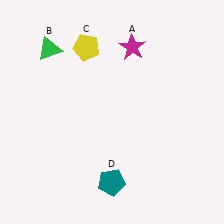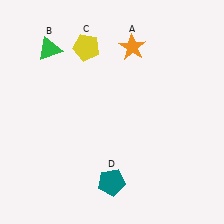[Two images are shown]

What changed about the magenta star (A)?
In Image 1, A is magenta. In Image 2, it changed to orange.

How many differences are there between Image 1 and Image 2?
There is 1 difference between the two images.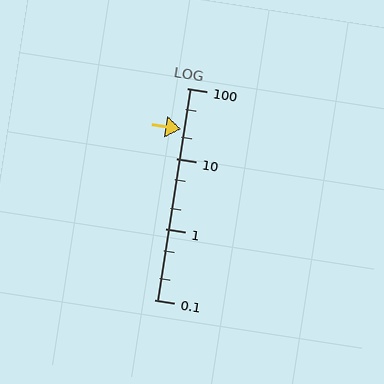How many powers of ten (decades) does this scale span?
The scale spans 3 decades, from 0.1 to 100.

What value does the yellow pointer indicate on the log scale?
The pointer indicates approximately 26.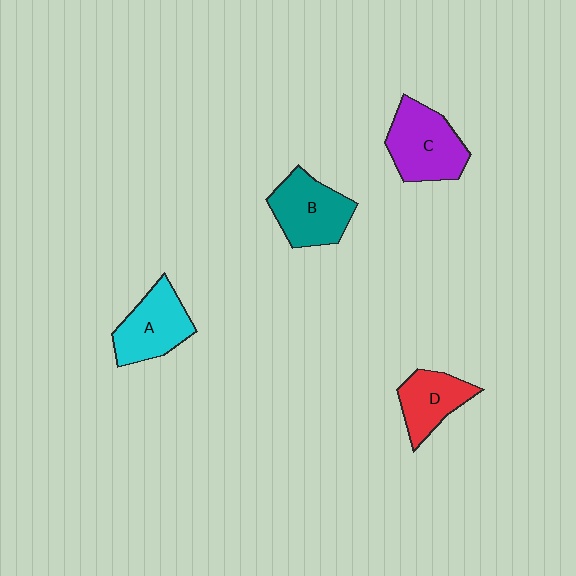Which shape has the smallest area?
Shape D (red).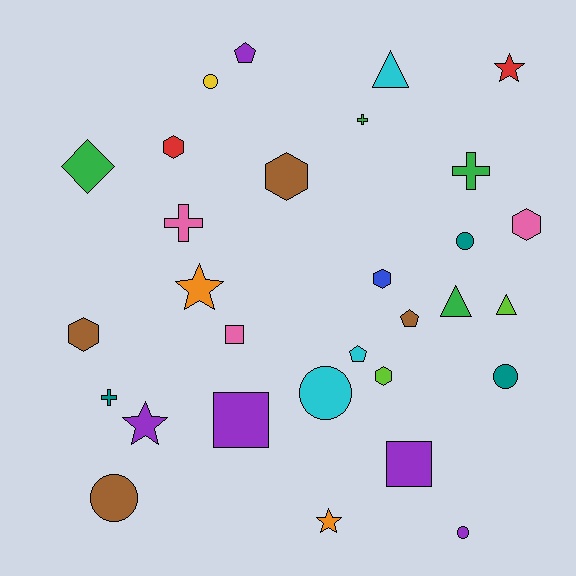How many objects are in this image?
There are 30 objects.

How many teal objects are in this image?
There are 3 teal objects.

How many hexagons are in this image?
There are 6 hexagons.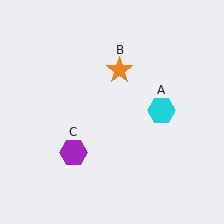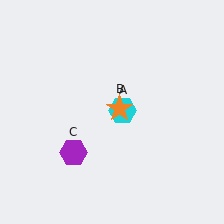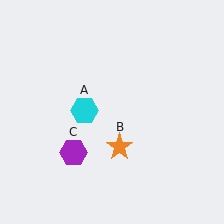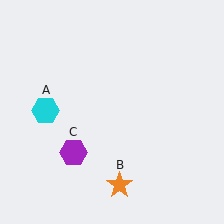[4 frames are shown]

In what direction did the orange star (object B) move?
The orange star (object B) moved down.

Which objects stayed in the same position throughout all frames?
Purple hexagon (object C) remained stationary.